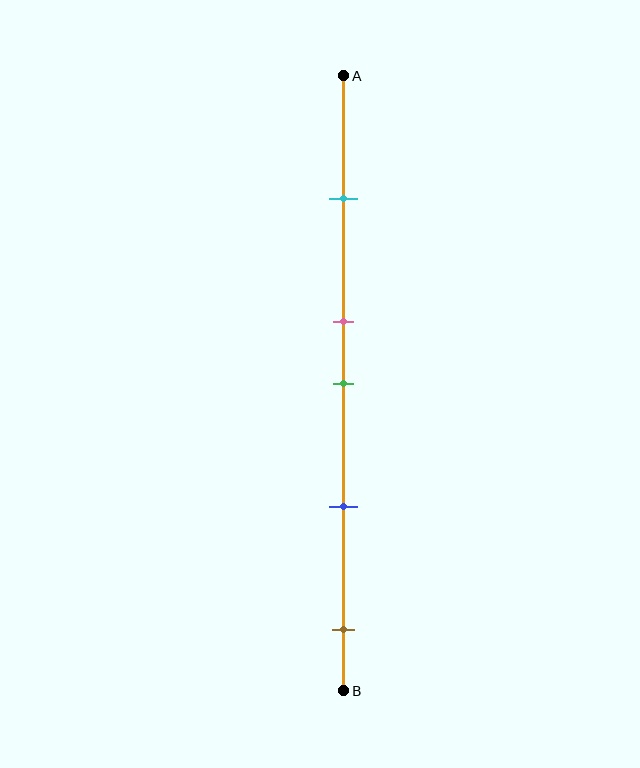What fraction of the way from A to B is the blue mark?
The blue mark is approximately 70% (0.7) of the way from A to B.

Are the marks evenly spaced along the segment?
No, the marks are not evenly spaced.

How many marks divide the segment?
There are 5 marks dividing the segment.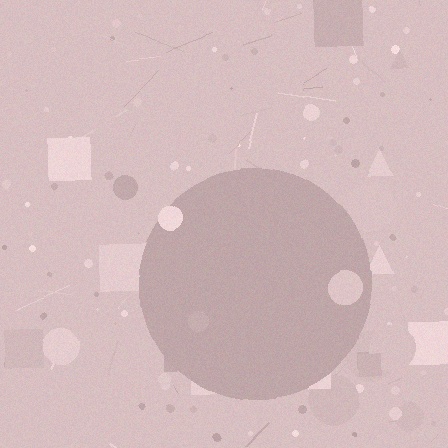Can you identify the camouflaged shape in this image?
The camouflaged shape is a circle.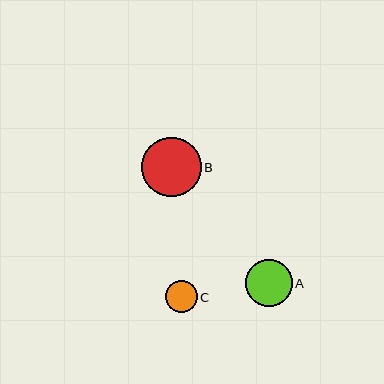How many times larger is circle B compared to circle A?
Circle B is approximately 1.3 times the size of circle A.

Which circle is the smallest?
Circle C is the smallest with a size of approximately 32 pixels.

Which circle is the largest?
Circle B is the largest with a size of approximately 60 pixels.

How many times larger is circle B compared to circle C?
Circle B is approximately 1.9 times the size of circle C.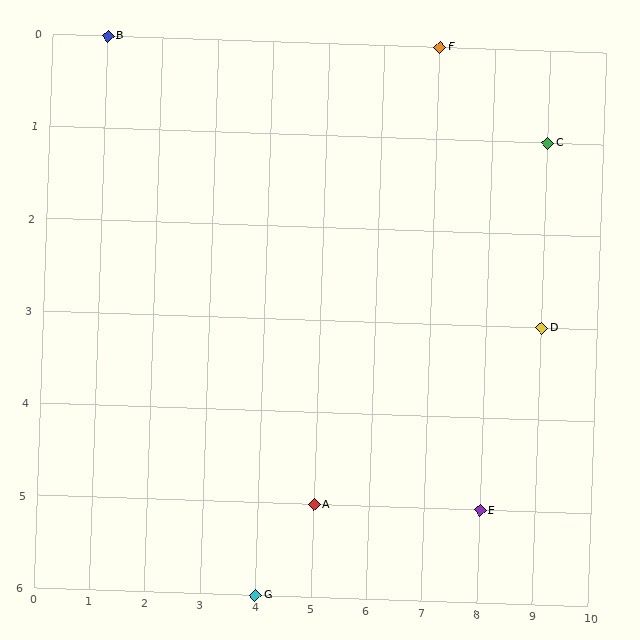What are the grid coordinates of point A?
Point A is at grid coordinates (5, 5).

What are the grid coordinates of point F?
Point F is at grid coordinates (7, 0).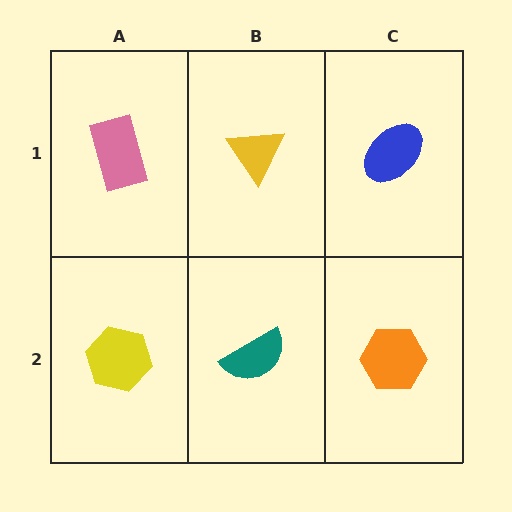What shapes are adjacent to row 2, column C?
A blue ellipse (row 1, column C), a teal semicircle (row 2, column B).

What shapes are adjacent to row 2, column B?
A yellow triangle (row 1, column B), a yellow hexagon (row 2, column A), an orange hexagon (row 2, column C).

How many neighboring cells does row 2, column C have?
2.